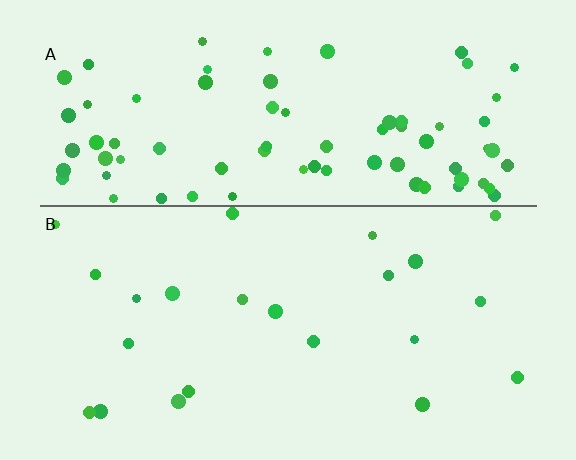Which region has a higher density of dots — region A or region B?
A (the top).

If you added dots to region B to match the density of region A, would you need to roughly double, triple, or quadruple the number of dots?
Approximately quadruple.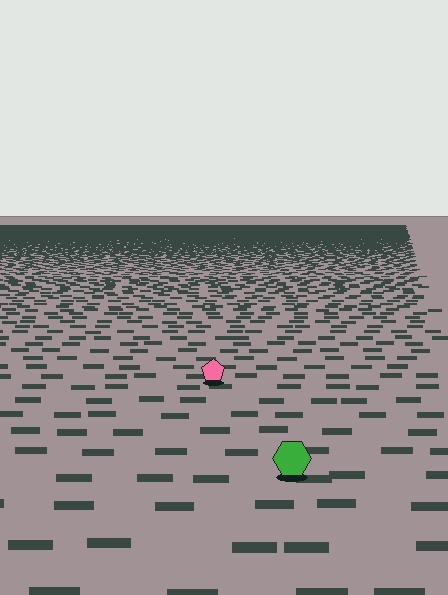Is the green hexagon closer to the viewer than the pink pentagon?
Yes. The green hexagon is closer — you can tell from the texture gradient: the ground texture is coarser near it.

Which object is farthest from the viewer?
The pink pentagon is farthest from the viewer. It appears smaller and the ground texture around it is denser.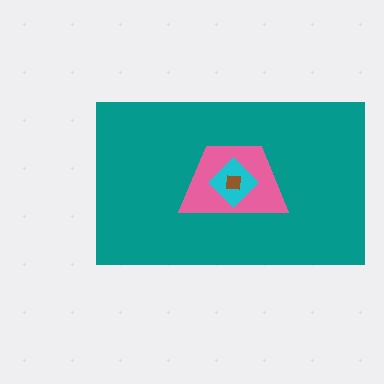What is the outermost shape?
The teal rectangle.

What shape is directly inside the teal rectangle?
The pink trapezoid.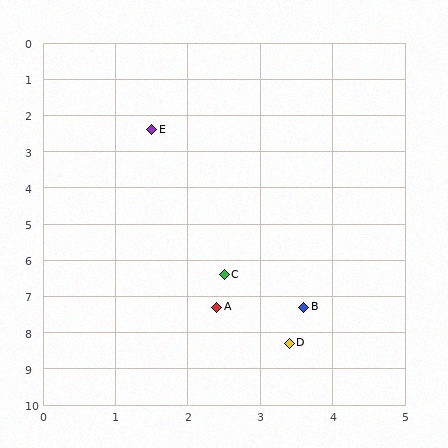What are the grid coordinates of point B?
Point B is at approximately (3.6, 7.3).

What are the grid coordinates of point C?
Point C is at approximately (2.5, 6.4).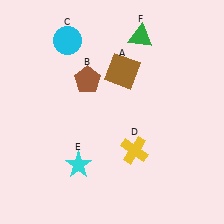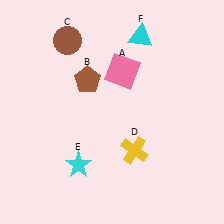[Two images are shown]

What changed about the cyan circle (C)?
In Image 1, C is cyan. In Image 2, it changed to brown.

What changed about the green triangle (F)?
In Image 1, F is green. In Image 2, it changed to cyan.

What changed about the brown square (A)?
In Image 1, A is brown. In Image 2, it changed to pink.